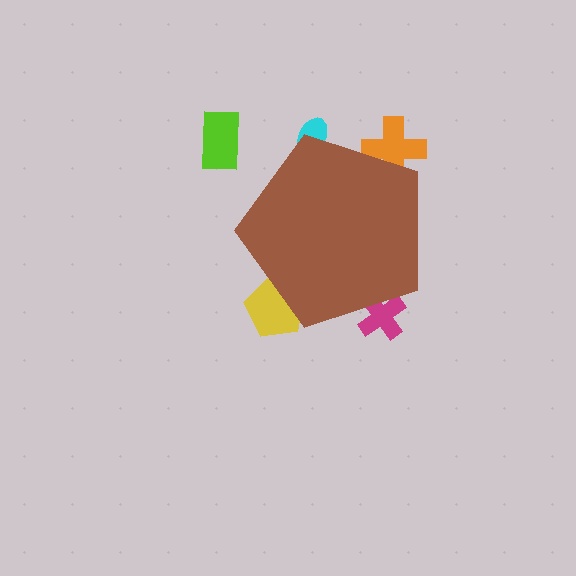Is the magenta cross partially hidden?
Yes, the magenta cross is partially hidden behind the brown pentagon.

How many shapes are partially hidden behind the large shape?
4 shapes are partially hidden.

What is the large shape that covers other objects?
A brown pentagon.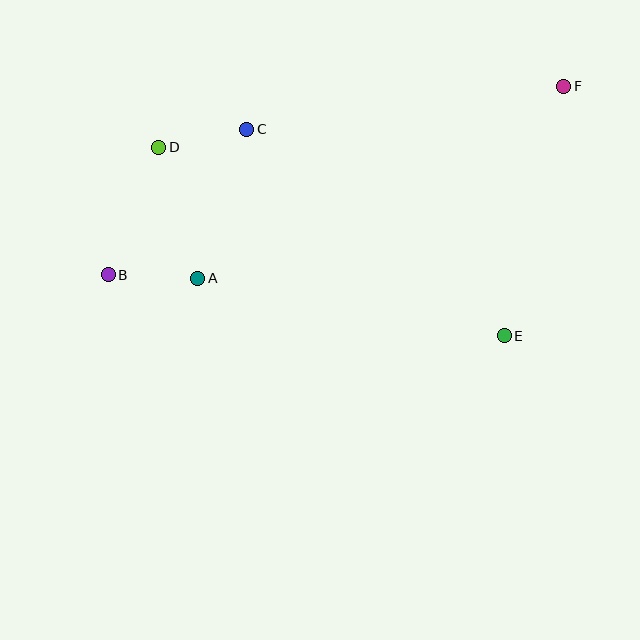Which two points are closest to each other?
Points C and D are closest to each other.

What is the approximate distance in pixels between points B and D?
The distance between B and D is approximately 138 pixels.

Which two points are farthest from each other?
Points B and F are farthest from each other.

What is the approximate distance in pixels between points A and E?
The distance between A and E is approximately 312 pixels.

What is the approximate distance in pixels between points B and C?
The distance between B and C is approximately 201 pixels.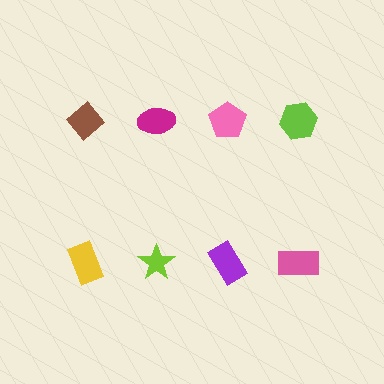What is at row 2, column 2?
A lime star.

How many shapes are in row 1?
4 shapes.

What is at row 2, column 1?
A yellow rectangle.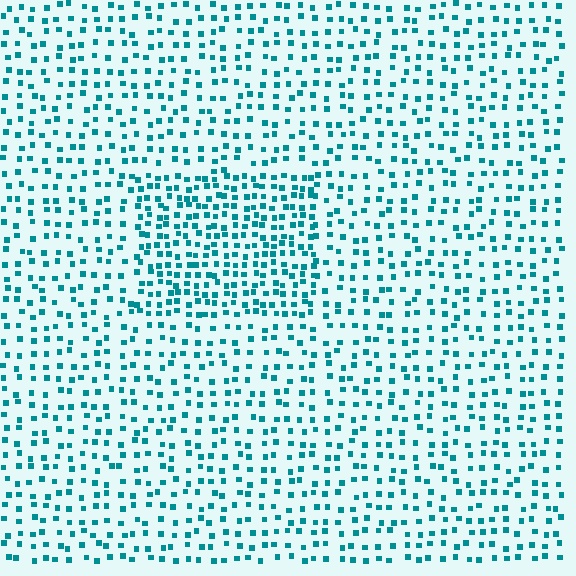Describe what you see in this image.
The image contains small teal elements arranged at two different densities. A rectangle-shaped region is visible where the elements are more densely packed than the surrounding area.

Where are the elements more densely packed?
The elements are more densely packed inside the rectangle boundary.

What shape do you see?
I see a rectangle.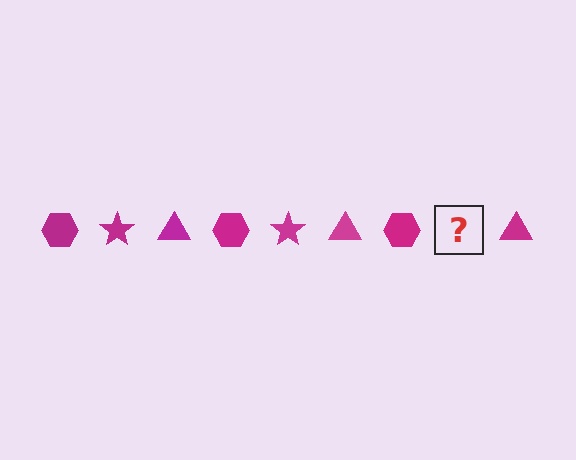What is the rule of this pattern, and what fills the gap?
The rule is that the pattern cycles through hexagon, star, triangle shapes in magenta. The gap should be filled with a magenta star.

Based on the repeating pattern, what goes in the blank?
The blank should be a magenta star.